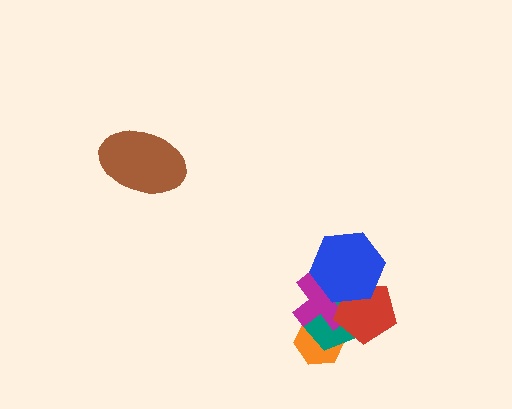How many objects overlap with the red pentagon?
3 objects overlap with the red pentagon.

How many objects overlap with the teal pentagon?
4 objects overlap with the teal pentagon.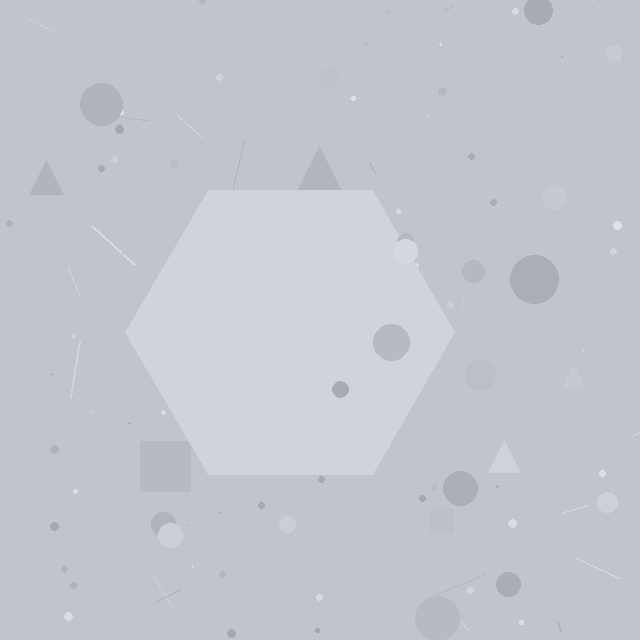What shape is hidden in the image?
A hexagon is hidden in the image.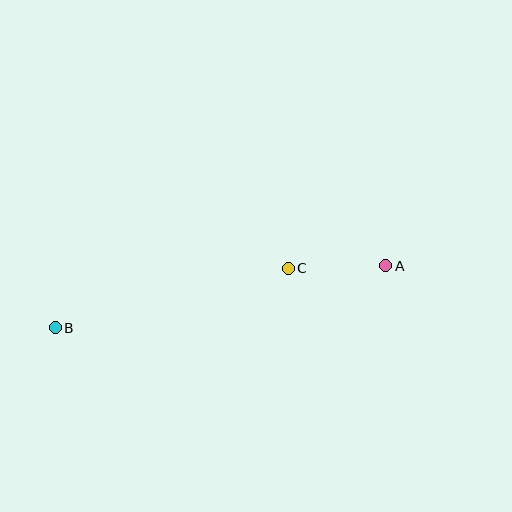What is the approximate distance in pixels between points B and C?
The distance between B and C is approximately 241 pixels.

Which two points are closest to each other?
Points A and C are closest to each other.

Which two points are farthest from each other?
Points A and B are farthest from each other.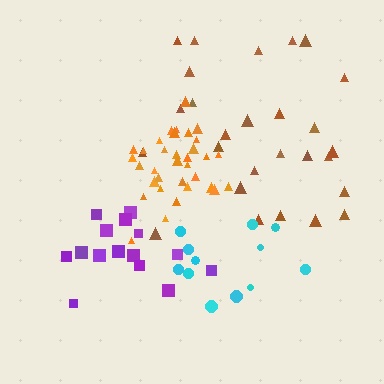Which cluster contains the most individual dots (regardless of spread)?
Orange (34).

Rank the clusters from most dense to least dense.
orange, purple, cyan, brown.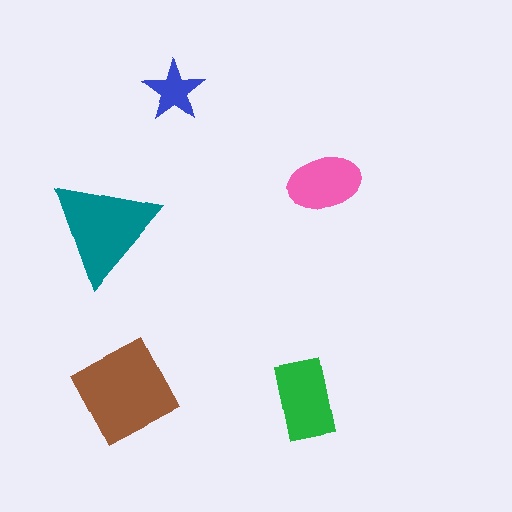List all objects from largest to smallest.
The brown diamond, the teal triangle, the green rectangle, the pink ellipse, the blue star.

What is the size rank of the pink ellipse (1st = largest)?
4th.